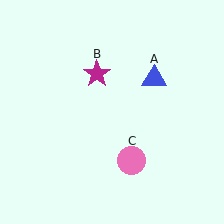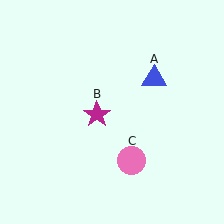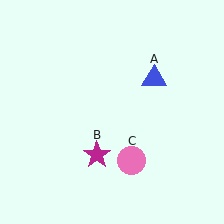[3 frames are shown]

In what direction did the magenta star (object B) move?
The magenta star (object B) moved down.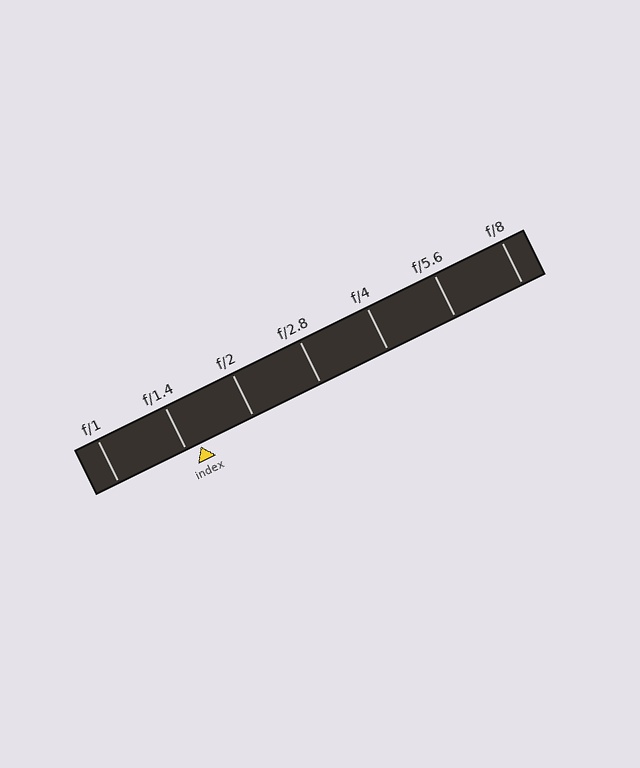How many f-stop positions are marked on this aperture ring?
There are 7 f-stop positions marked.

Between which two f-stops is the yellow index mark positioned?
The index mark is between f/1.4 and f/2.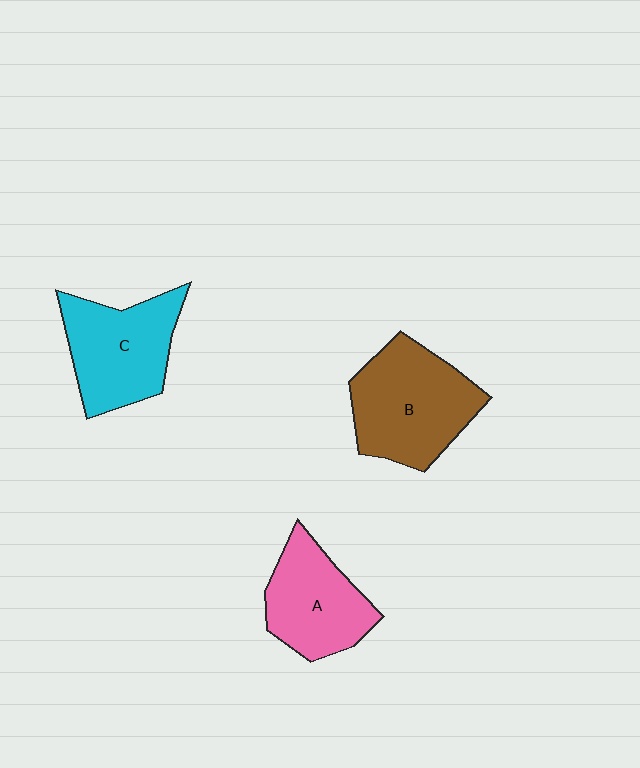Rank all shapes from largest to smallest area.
From largest to smallest: B (brown), C (cyan), A (pink).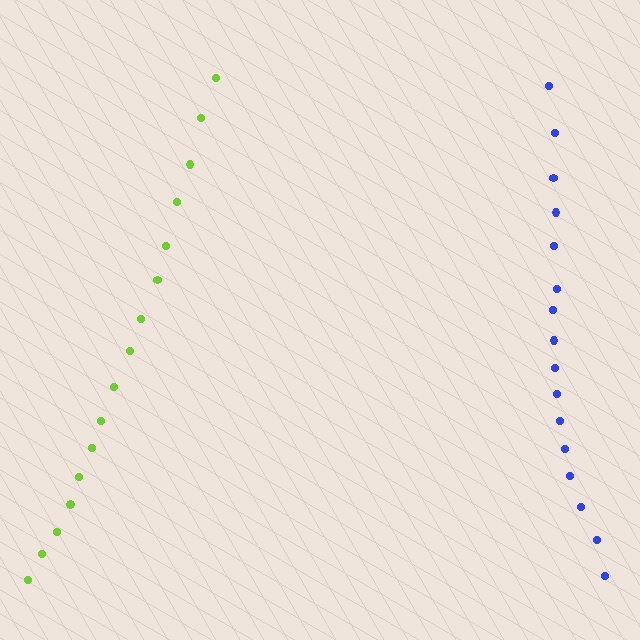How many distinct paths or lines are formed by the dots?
There are 2 distinct paths.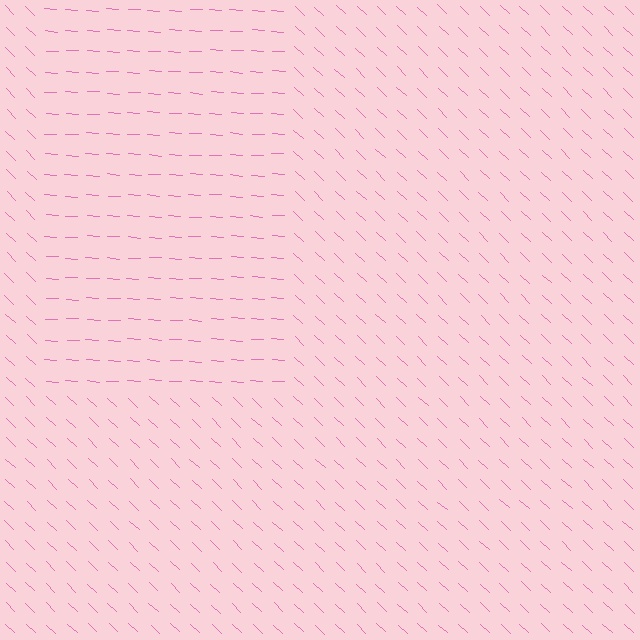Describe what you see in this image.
The image is filled with small pink line segments. A rectangle region in the image has lines oriented differently from the surrounding lines, creating a visible texture boundary.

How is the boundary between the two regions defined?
The boundary is defined purely by a change in line orientation (approximately 40 degrees difference). All lines are the same color and thickness.